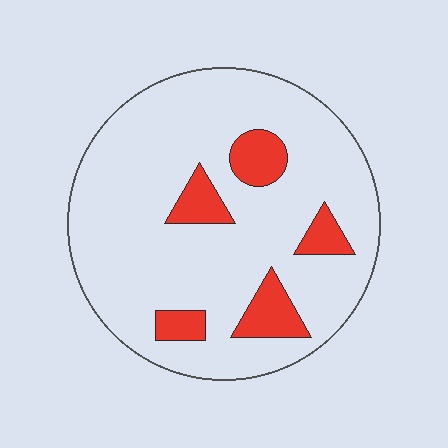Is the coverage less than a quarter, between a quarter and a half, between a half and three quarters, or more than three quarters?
Less than a quarter.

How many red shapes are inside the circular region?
5.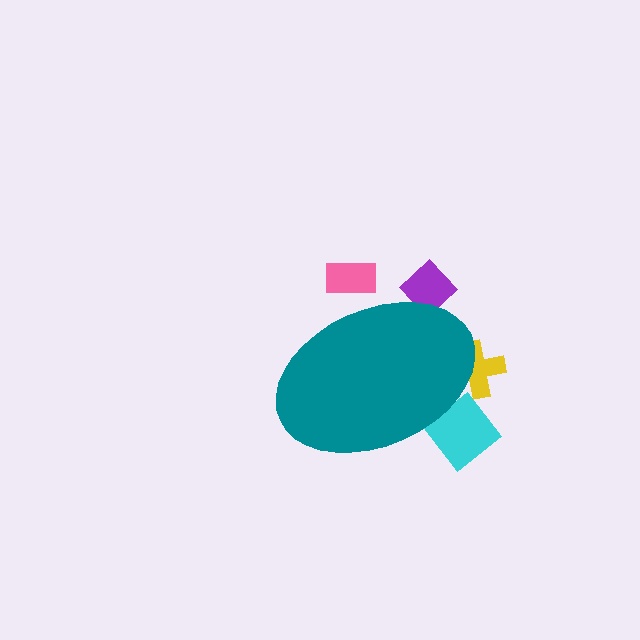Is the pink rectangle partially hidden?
Yes, the pink rectangle is partially hidden behind the teal ellipse.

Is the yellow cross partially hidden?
Yes, the yellow cross is partially hidden behind the teal ellipse.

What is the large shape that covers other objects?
A teal ellipse.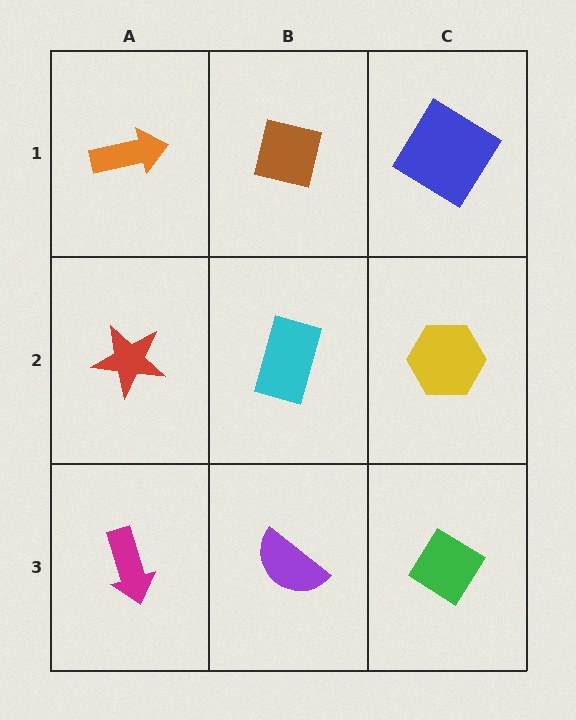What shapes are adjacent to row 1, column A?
A red star (row 2, column A), a brown square (row 1, column B).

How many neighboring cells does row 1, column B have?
3.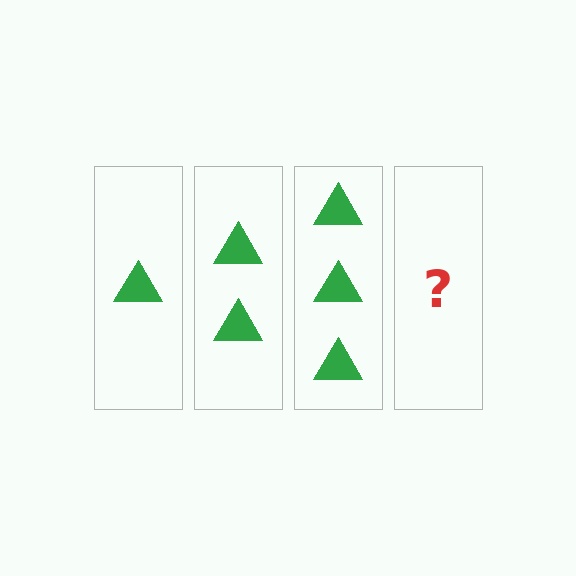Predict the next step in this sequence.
The next step is 4 triangles.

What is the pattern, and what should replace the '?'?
The pattern is that each step adds one more triangle. The '?' should be 4 triangles.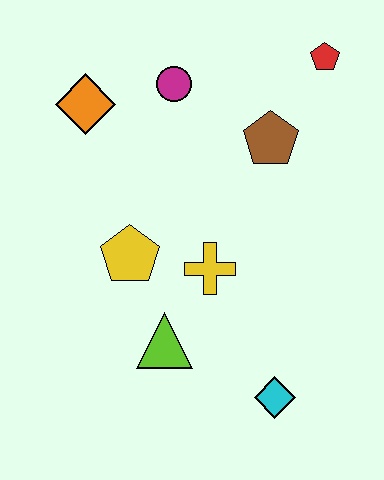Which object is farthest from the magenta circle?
The cyan diamond is farthest from the magenta circle.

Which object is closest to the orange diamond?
The magenta circle is closest to the orange diamond.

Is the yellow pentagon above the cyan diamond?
Yes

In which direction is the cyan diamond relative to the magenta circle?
The cyan diamond is below the magenta circle.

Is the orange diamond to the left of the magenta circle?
Yes